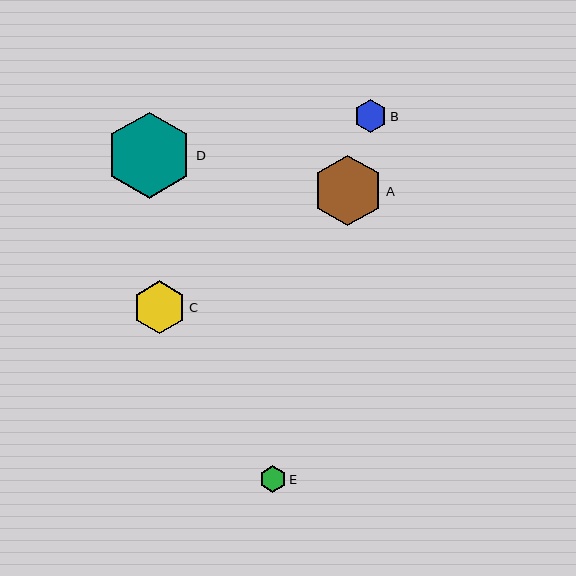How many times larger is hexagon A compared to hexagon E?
Hexagon A is approximately 2.6 times the size of hexagon E.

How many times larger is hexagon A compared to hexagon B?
Hexagon A is approximately 2.1 times the size of hexagon B.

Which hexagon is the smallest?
Hexagon E is the smallest with a size of approximately 27 pixels.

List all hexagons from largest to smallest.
From largest to smallest: D, A, C, B, E.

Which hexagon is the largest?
Hexagon D is the largest with a size of approximately 86 pixels.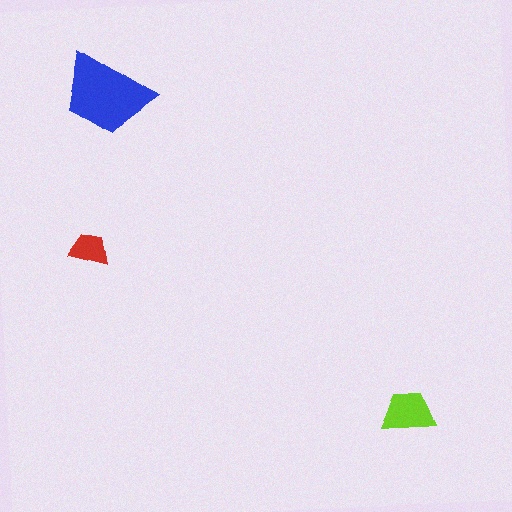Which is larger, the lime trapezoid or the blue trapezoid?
The blue one.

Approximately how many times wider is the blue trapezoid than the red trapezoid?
About 2.5 times wider.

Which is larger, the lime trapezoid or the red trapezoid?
The lime one.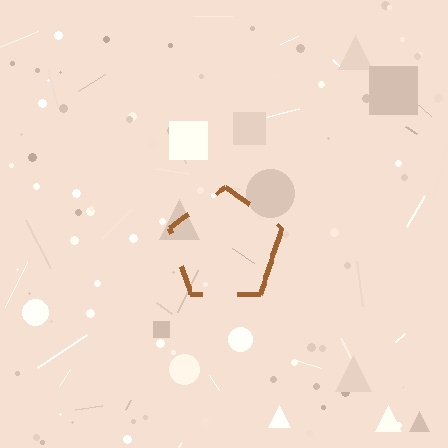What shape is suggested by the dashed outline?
The dashed outline suggests a pentagon.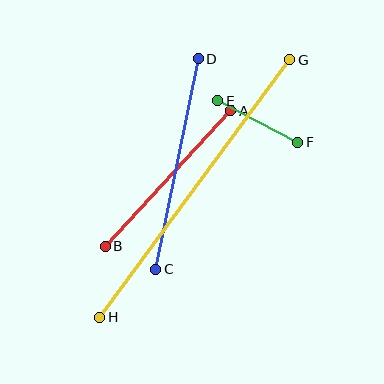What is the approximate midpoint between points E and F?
The midpoint is at approximately (258, 122) pixels.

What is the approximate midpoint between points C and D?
The midpoint is at approximately (177, 164) pixels.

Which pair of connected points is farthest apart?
Points G and H are farthest apart.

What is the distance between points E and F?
The distance is approximately 90 pixels.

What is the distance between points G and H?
The distance is approximately 320 pixels.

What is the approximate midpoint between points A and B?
The midpoint is at approximately (168, 178) pixels.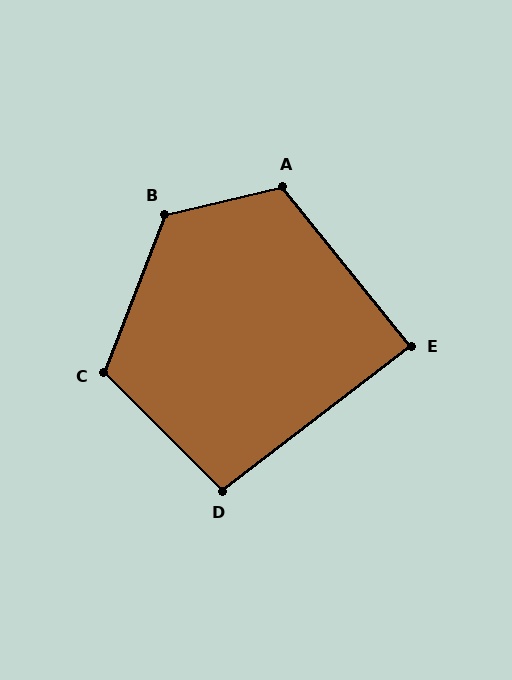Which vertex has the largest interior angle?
B, at approximately 124 degrees.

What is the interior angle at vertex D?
Approximately 97 degrees (obtuse).